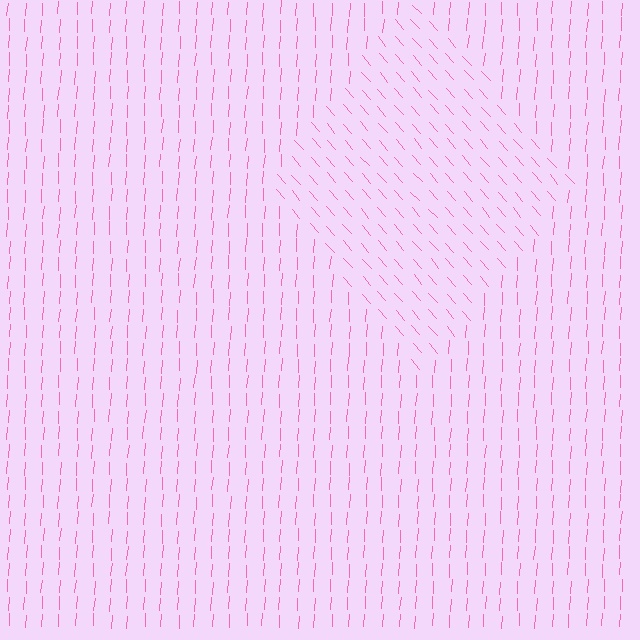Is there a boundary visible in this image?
Yes, there is a texture boundary formed by a change in line orientation.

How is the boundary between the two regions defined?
The boundary is defined purely by a change in line orientation (approximately 45 degrees difference). All lines are the same color and thickness.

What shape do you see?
I see a diamond.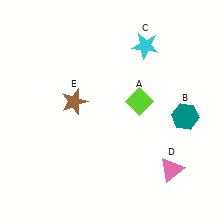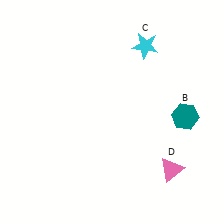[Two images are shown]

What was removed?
The brown star (E), the lime diamond (A) were removed in Image 2.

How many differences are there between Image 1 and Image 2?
There are 2 differences between the two images.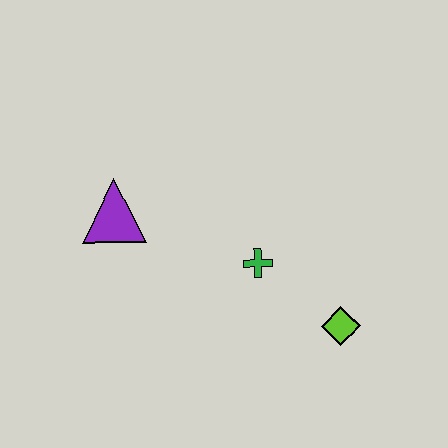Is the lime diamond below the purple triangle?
Yes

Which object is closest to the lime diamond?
The green cross is closest to the lime diamond.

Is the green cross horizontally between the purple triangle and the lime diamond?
Yes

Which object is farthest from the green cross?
The purple triangle is farthest from the green cross.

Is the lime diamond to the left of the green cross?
No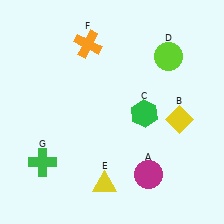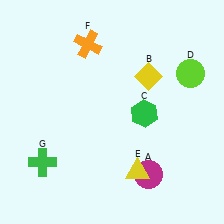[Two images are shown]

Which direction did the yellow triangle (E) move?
The yellow triangle (E) moved right.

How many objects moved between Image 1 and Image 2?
3 objects moved between the two images.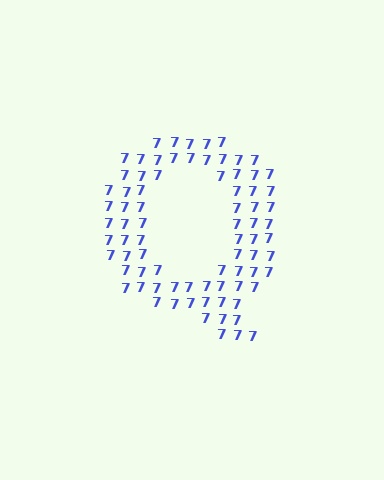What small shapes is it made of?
It is made of small digit 7's.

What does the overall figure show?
The overall figure shows the letter Q.